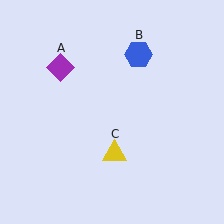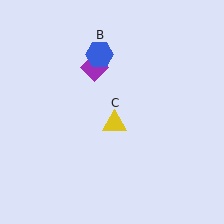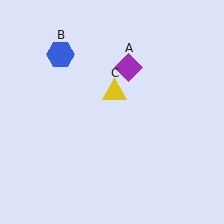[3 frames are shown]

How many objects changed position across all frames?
3 objects changed position: purple diamond (object A), blue hexagon (object B), yellow triangle (object C).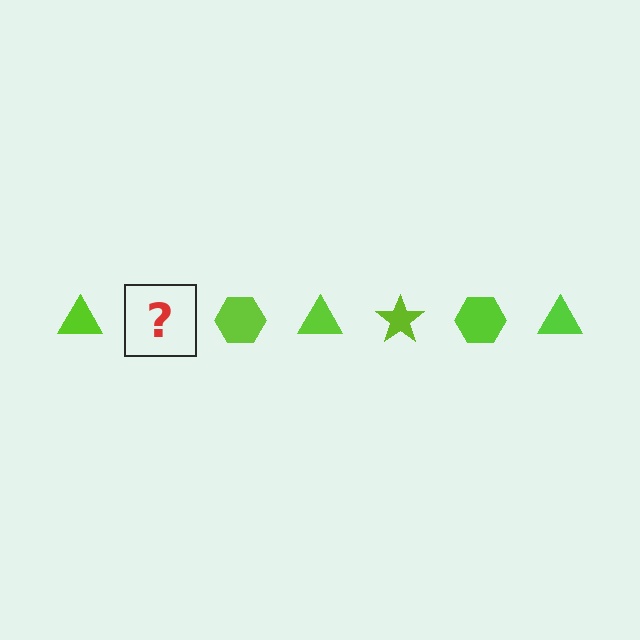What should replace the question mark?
The question mark should be replaced with a lime star.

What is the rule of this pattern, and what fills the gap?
The rule is that the pattern cycles through triangle, star, hexagon shapes in lime. The gap should be filled with a lime star.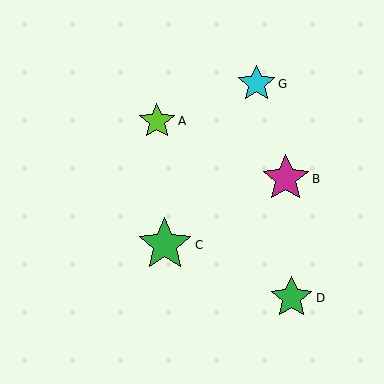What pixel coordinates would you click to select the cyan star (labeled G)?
Click at (256, 84) to select the cyan star G.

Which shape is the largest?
The green star (labeled C) is the largest.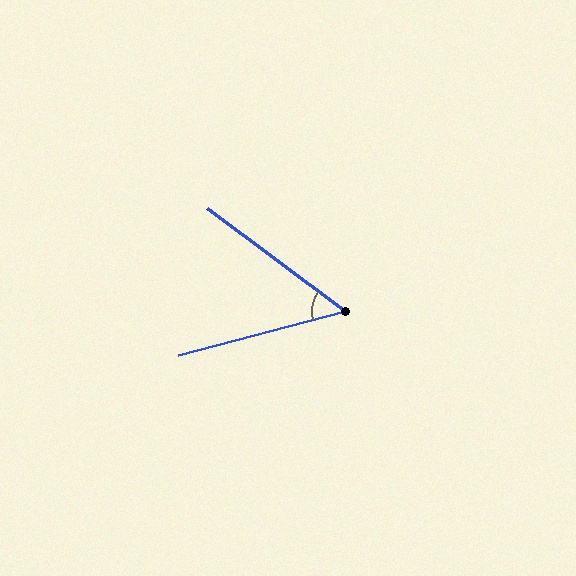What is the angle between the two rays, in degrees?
Approximately 51 degrees.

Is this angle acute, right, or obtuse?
It is acute.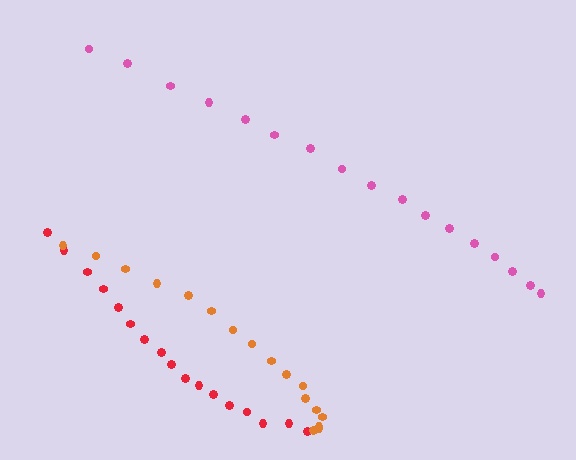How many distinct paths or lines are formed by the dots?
There are 3 distinct paths.